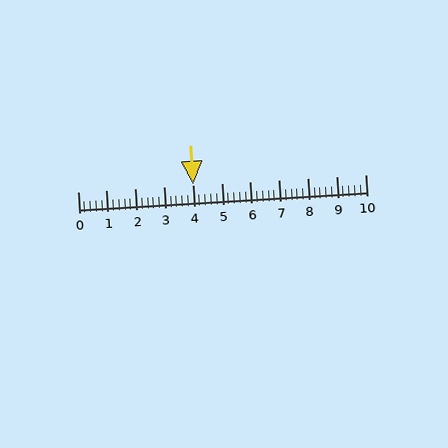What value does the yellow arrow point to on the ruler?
The yellow arrow points to approximately 4.0.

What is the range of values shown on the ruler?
The ruler shows values from 0 to 10.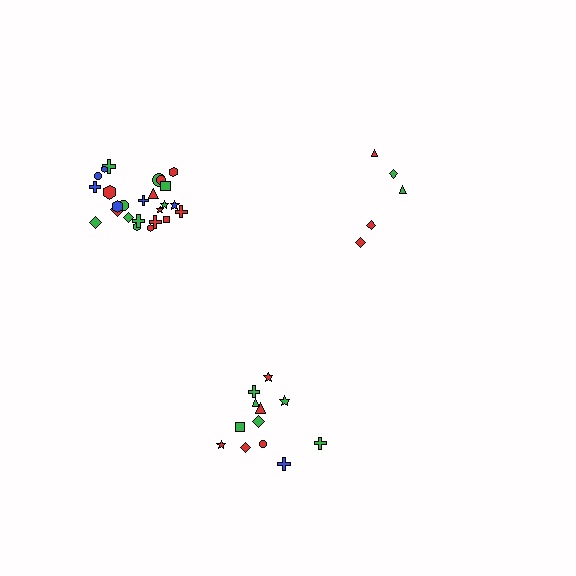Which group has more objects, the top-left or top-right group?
The top-left group.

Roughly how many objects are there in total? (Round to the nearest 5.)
Roughly 40 objects in total.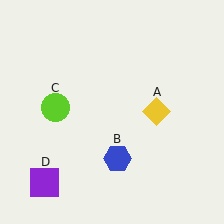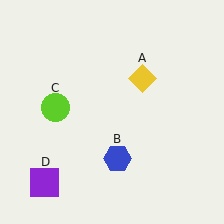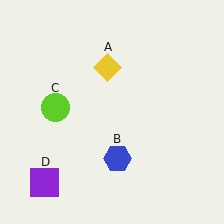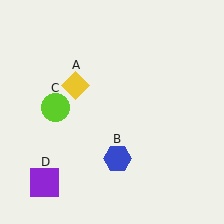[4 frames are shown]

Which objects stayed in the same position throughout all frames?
Blue hexagon (object B) and lime circle (object C) and purple square (object D) remained stationary.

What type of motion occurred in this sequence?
The yellow diamond (object A) rotated counterclockwise around the center of the scene.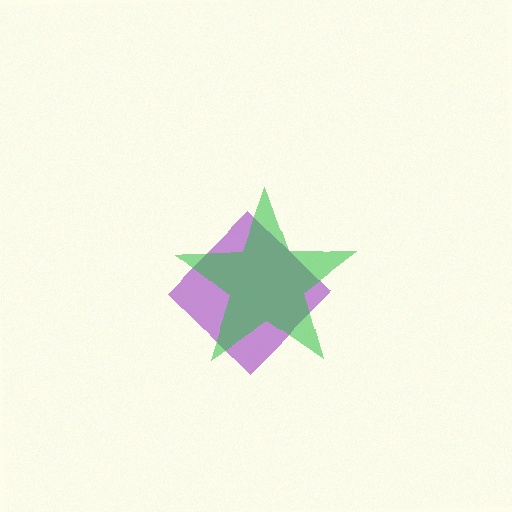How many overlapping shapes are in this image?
There are 2 overlapping shapes in the image.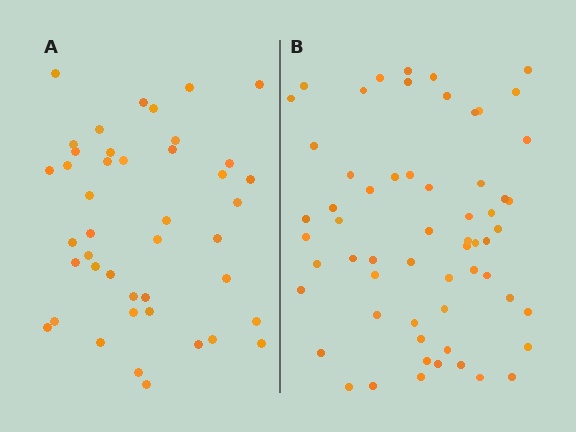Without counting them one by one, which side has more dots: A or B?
Region B (the right region) has more dots.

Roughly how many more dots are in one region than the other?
Region B has approximately 15 more dots than region A.